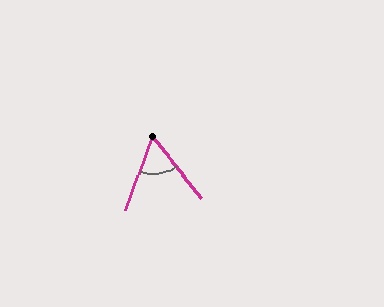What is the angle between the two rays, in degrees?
Approximately 59 degrees.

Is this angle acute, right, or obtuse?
It is acute.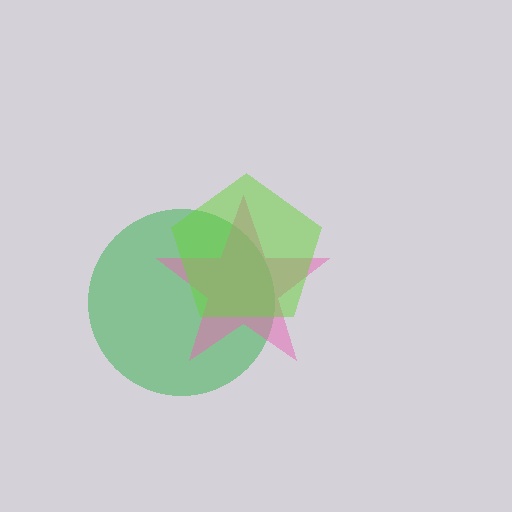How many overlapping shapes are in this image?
There are 3 overlapping shapes in the image.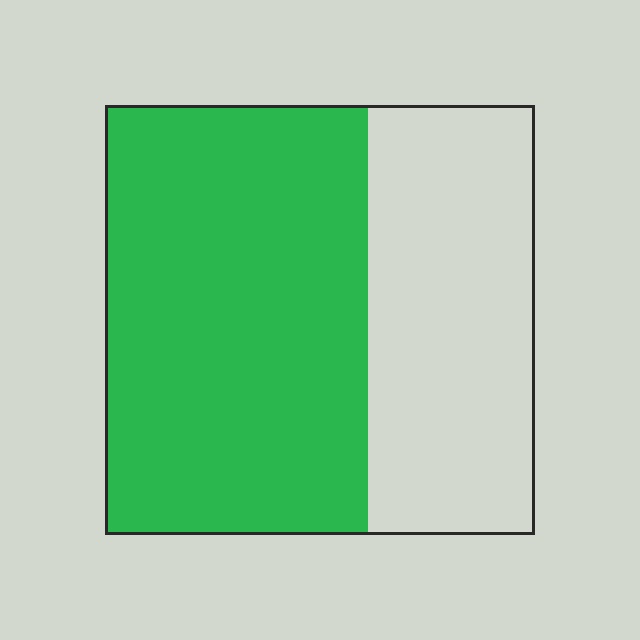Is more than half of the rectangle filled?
Yes.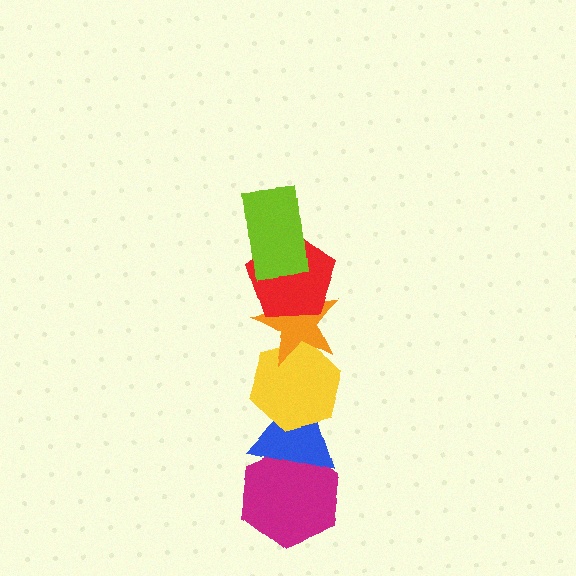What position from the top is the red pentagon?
The red pentagon is 2nd from the top.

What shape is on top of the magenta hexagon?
The blue triangle is on top of the magenta hexagon.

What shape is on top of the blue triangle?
The yellow hexagon is on top of the blue triangle.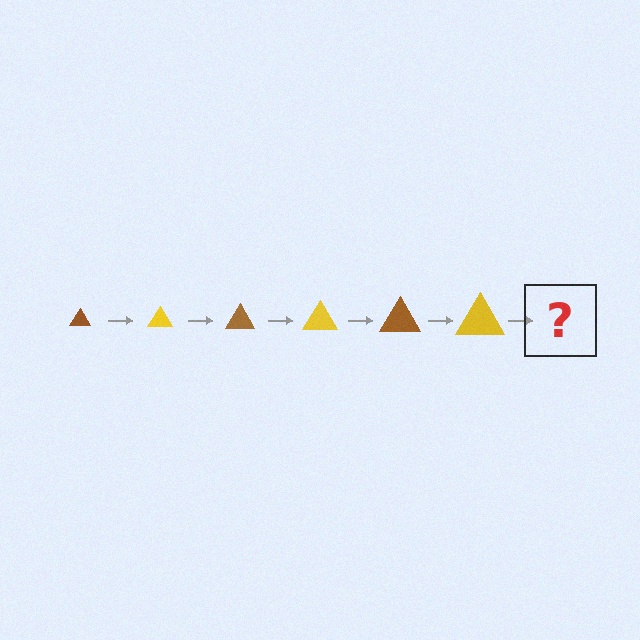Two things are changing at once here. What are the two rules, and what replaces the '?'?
The two rules are that the triangle grows larger each step and the color cycles through brown and yellow. The '?' should be a brown triangle, larger than the previous one.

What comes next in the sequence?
The next element should be a brown triangle, larger than the previous one.